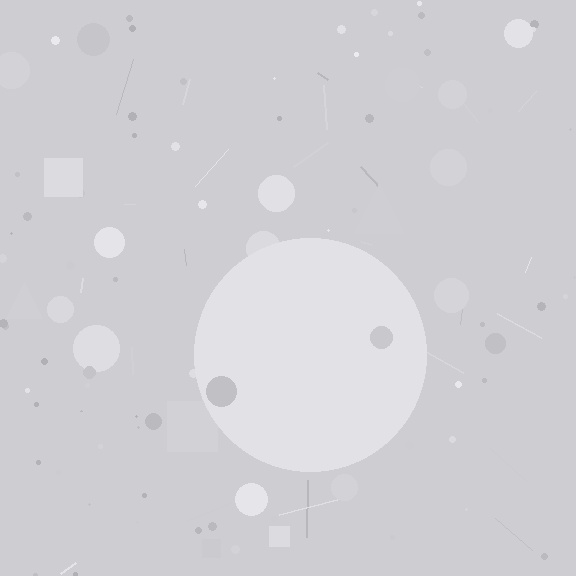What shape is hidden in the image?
A circle is hidden in the image.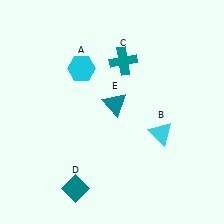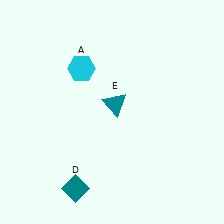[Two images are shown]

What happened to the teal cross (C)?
The teal cross (C) was removed in Image 2. It was in the top-right area of Image 1.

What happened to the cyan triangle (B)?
The cyan triangle (B) was removed in Image 2. It was in the bottom-right area of Image 1.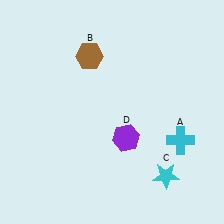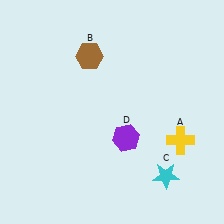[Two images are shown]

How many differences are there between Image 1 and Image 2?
There is 1 difference between the two images.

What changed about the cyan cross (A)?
In Image 1, A is cyan. In Image 2, it changed to yellow.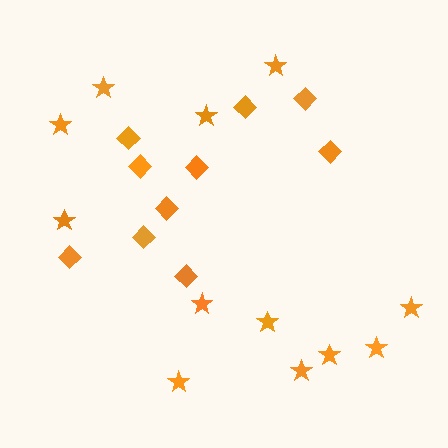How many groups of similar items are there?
There are 2 groups: one group of stars (12) and one group of diamonds (10).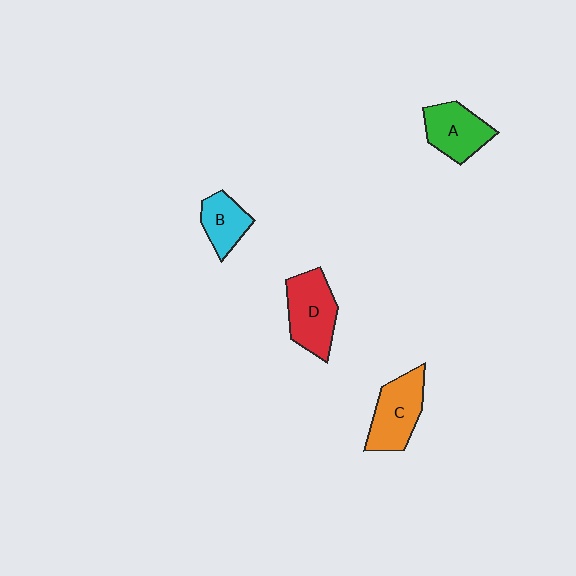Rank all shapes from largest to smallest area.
From largest to smallest: D (red), C (orange), A (green), B (cyan).